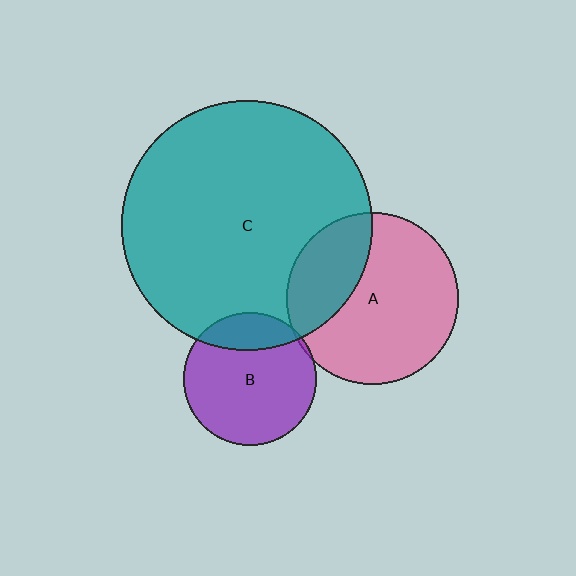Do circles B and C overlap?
Yes.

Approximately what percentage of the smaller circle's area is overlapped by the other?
Approximately 20%.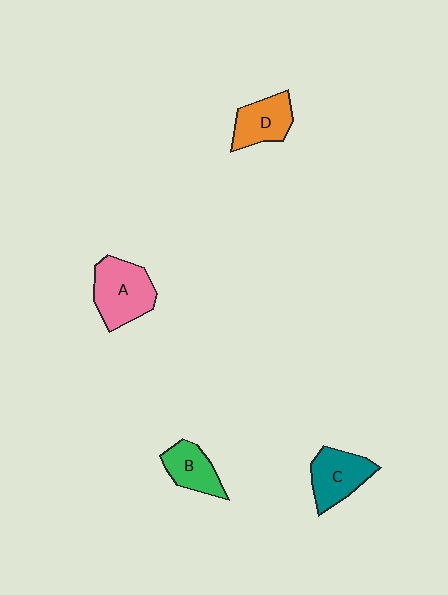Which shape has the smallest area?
Shape B (green).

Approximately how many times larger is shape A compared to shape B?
Approximately 1.6 times.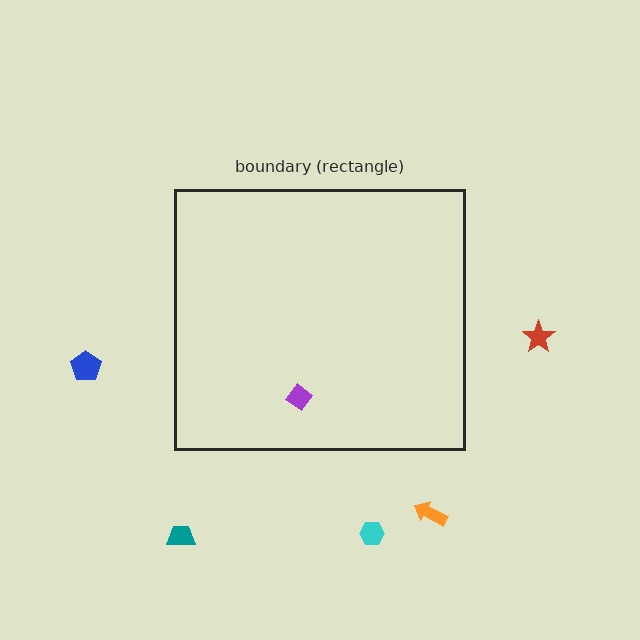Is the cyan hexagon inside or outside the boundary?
Outside.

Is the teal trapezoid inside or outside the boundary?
Outside.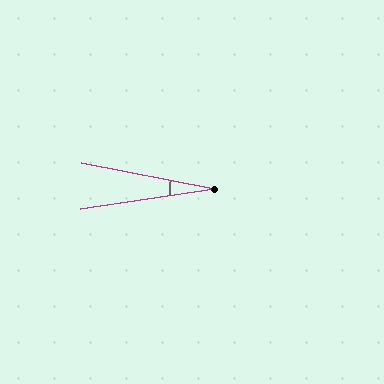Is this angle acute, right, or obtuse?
It is acute.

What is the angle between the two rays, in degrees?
Approximately 20 degrees.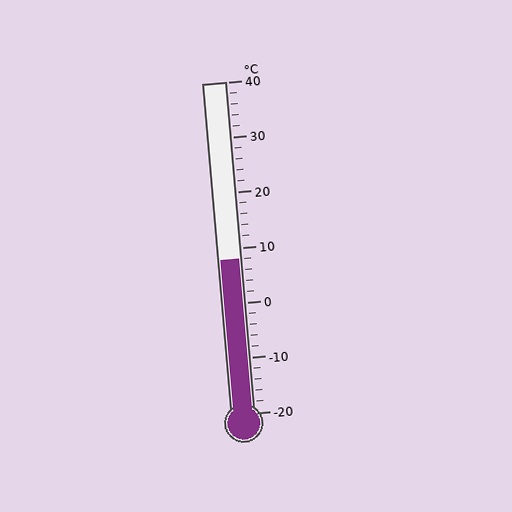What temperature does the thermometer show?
The thermometer shows approximately 8°C.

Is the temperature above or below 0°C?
The temperature is above 0°C.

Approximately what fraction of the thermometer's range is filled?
The thermometer is filled to approximately 45% of its range.